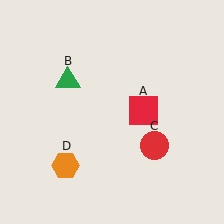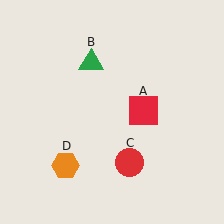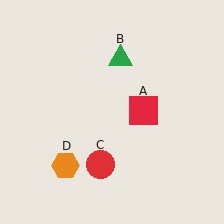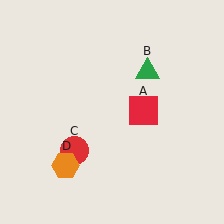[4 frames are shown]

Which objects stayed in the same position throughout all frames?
Red square (object A) and orange hexagon (object D) remained stationary.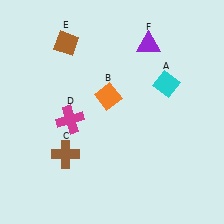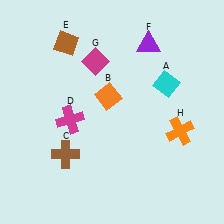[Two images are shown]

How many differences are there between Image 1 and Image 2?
There are 2 differences between the two images.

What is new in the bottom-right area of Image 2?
An orange cross (H) was added in the bottom-right area of Image 2.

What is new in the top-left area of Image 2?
A magenta diamond (G) was added in the top-left area of Image 2.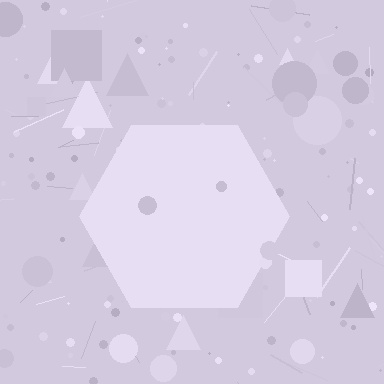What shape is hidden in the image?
A hexagon is hidden in the image.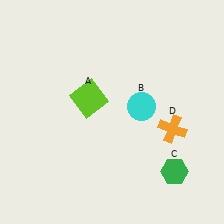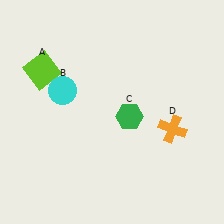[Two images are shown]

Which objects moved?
The objects that moved are: the lime square (A), the cyan circle (B), the green hexagon (C).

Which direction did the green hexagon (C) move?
The green hexagon (C) moved up.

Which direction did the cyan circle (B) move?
The cyan circle (B) moved left.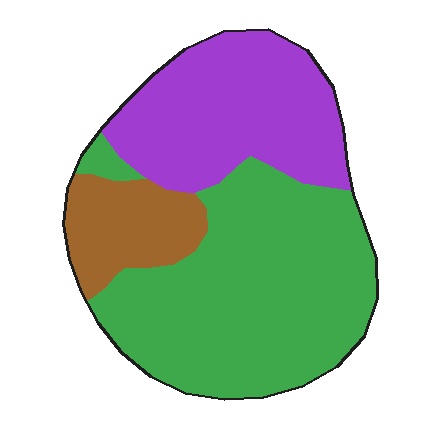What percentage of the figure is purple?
Purple covers about 30% of the figure.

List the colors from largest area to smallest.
From largest to smallest: green, purple, brown.